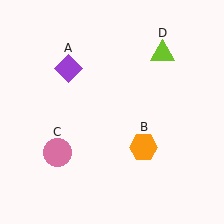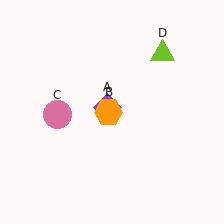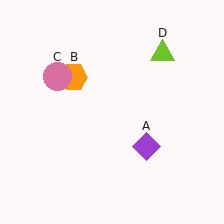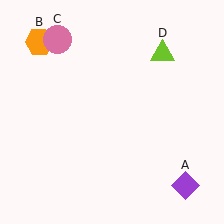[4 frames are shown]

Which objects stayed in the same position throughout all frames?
Lime triangle (object D) remained stationary.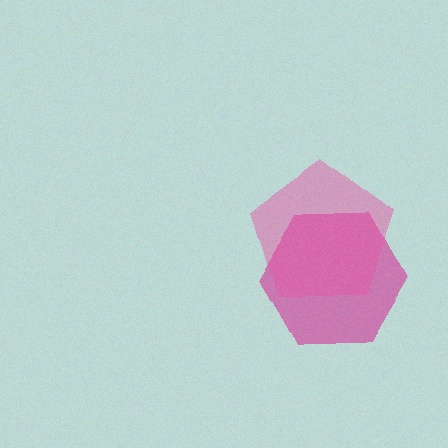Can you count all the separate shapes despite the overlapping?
Yes, there are 2 separate shapes.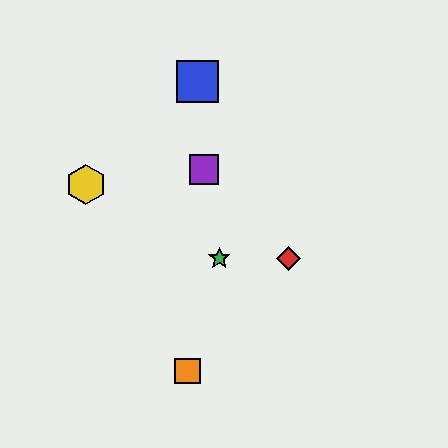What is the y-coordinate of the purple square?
The purple square is at y≈170.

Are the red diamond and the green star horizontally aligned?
Yes, both are at y≈258.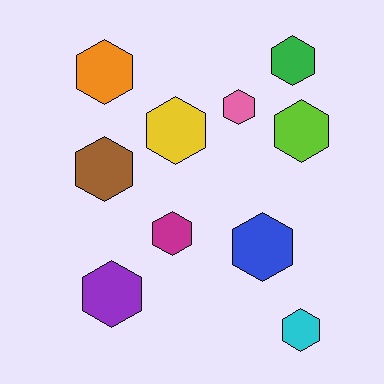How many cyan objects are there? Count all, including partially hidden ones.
There is 1 cyan object.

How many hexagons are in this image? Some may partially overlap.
There are 10 hexagons.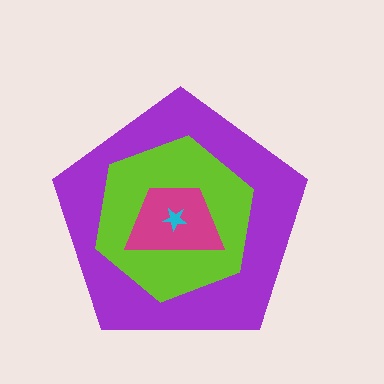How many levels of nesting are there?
4.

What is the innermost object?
The cyan star.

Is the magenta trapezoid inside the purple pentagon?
Yes.